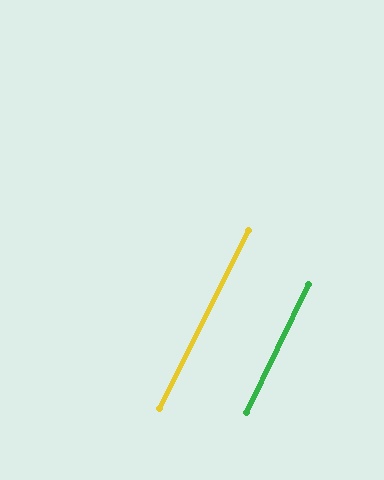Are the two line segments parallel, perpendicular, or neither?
Parallel — their directions differ by only 0.5°.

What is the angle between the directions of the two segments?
Approximately 0 degrees.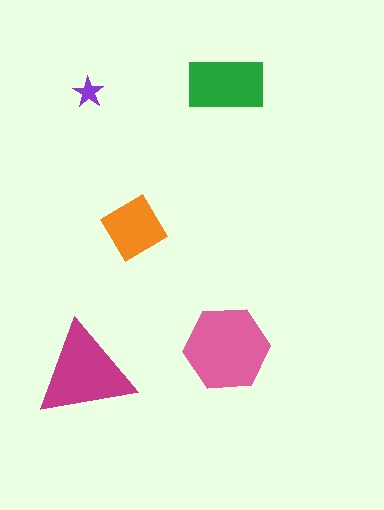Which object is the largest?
The pink hexagon.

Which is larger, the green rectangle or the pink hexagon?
The pink hexagon.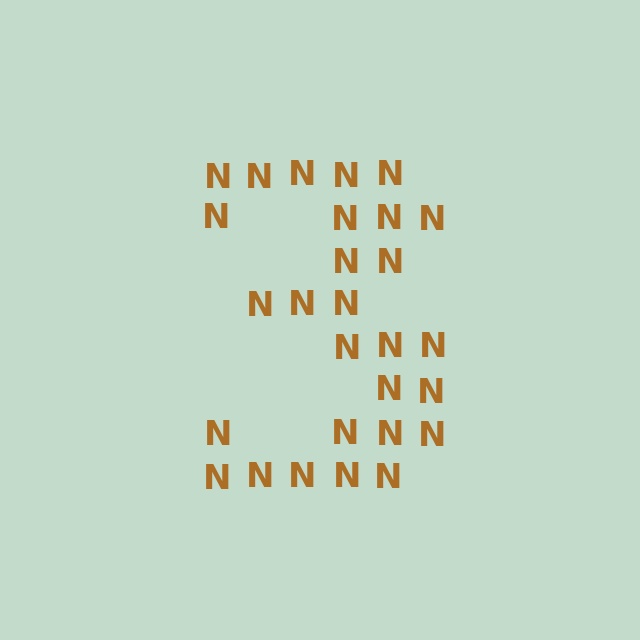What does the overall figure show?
The overall figure shows the digit 3.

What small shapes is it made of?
It is made of small letter N's.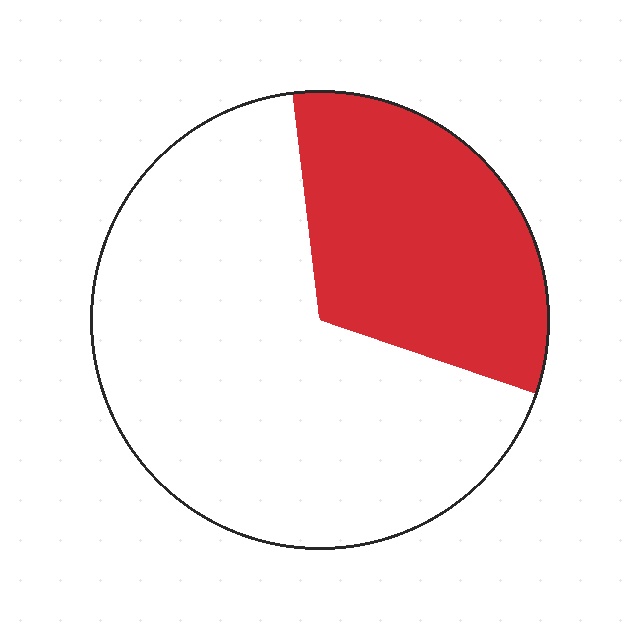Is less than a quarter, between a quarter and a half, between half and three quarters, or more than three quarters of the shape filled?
Between a quarter and a half.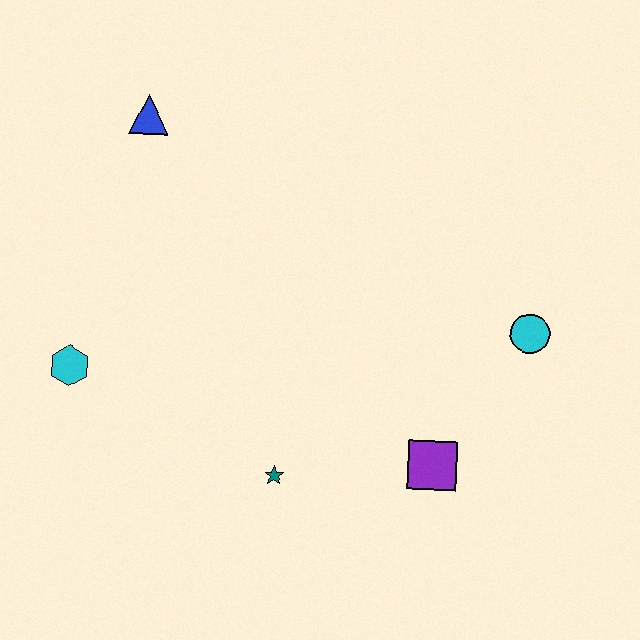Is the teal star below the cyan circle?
Yes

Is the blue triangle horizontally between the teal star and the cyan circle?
No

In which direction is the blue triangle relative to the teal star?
The blue triangle is above the teal star.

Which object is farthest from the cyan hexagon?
The cyan circle is farthest from the cyan hexagon.